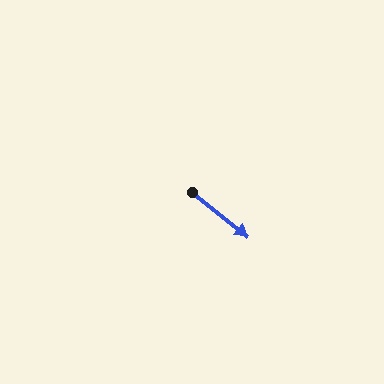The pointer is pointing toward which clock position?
Roughly 4 o'clock.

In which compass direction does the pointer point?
Southeast.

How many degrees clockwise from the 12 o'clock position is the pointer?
Approximately 129 degrees.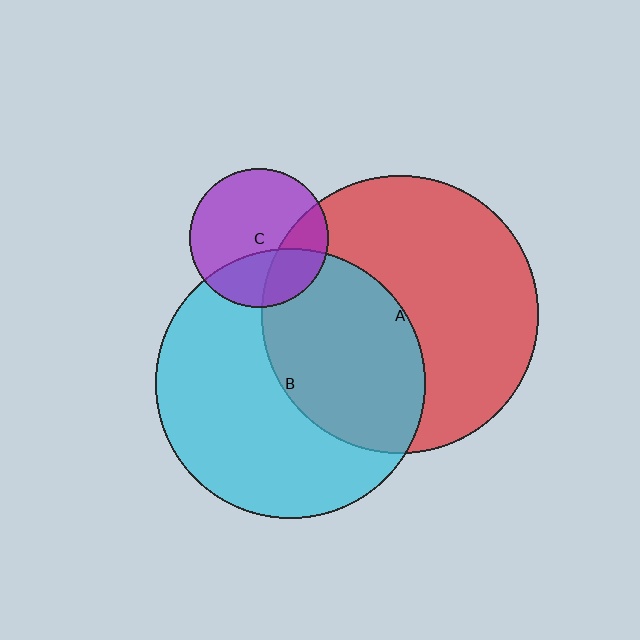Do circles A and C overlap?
Yes.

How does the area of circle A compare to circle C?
Approximately 4.0 times.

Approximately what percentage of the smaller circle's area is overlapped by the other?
Approximately 25%.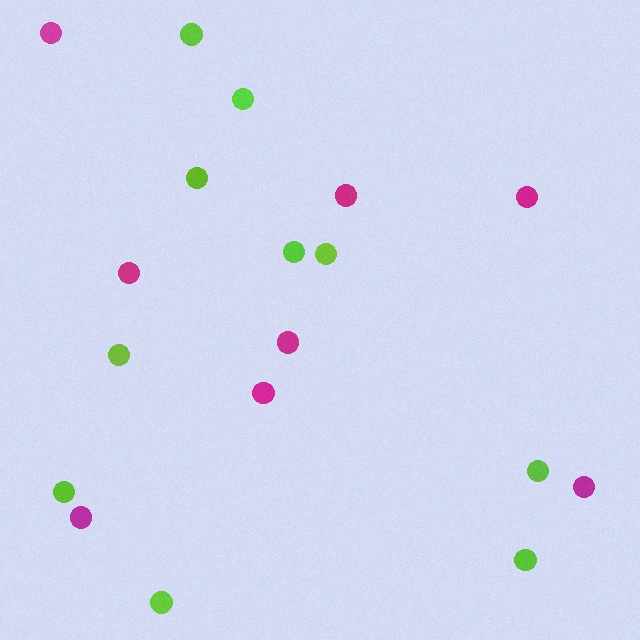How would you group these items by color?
There are 2 groups: one group of magenta circles (8) and one group of lime circles (10).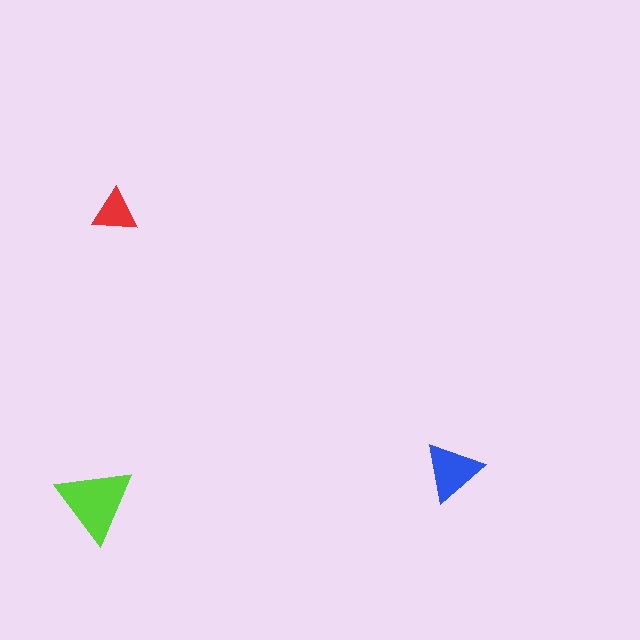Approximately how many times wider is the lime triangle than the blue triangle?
About 1.5 times wider.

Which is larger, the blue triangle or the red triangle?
The blue one.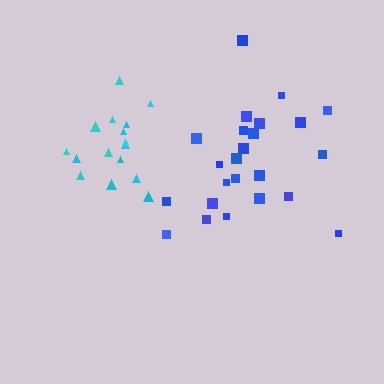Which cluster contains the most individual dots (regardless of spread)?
Blue (24).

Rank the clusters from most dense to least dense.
cyan, blue.